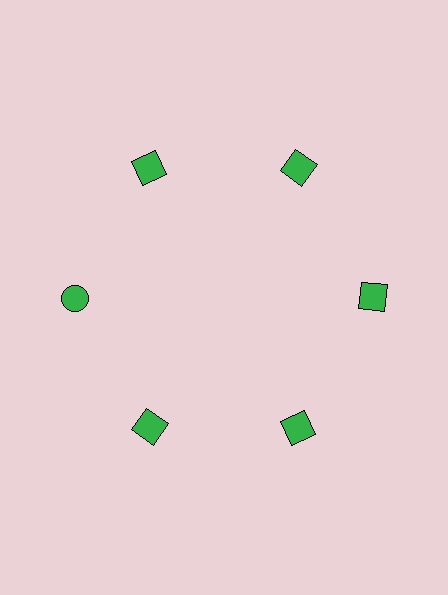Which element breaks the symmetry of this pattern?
The green circle at roughly the 9 o'clock position breaks the symmetry. All other shapes are green squares.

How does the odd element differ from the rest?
It has a different shape: circle instead of square.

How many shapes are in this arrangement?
There are 6 shapes arranged in a ring pattern.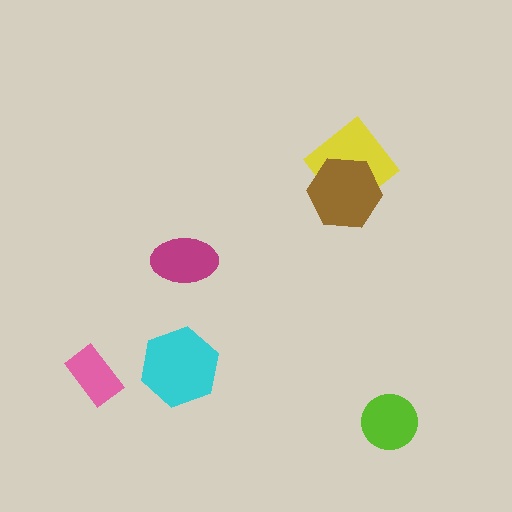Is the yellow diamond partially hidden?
Yes, it is partially covered by another shape.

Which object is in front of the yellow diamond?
The brown hexagon is in front of the yellow diamond.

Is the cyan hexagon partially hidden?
No, no other shape covers it.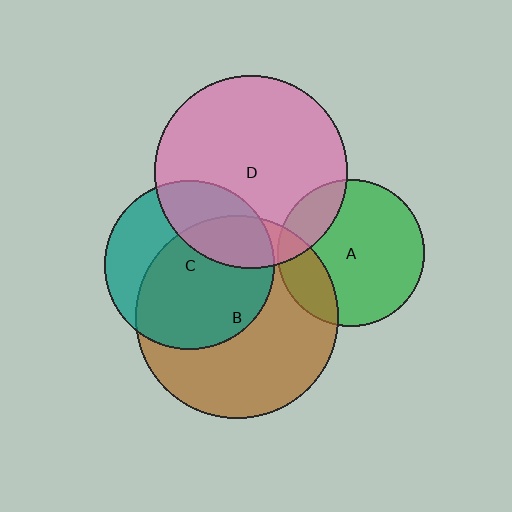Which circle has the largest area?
Circle B (brown).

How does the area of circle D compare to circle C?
Approximately 1.3 times.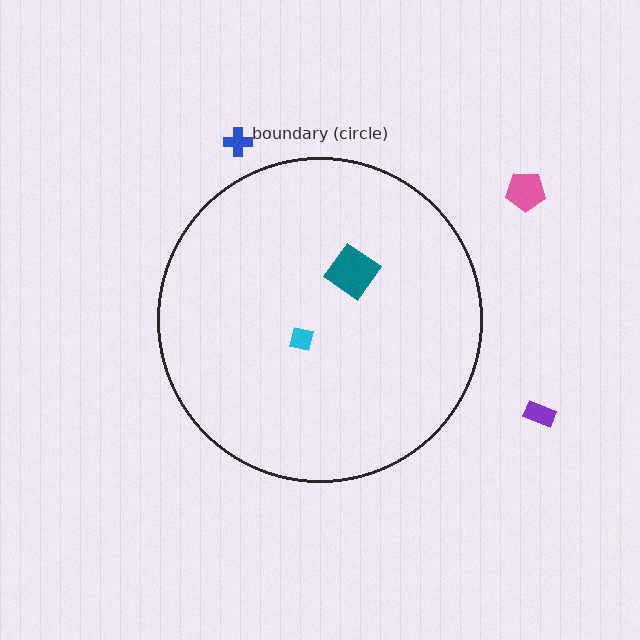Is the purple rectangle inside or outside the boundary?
Outside.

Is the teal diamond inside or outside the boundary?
Inside.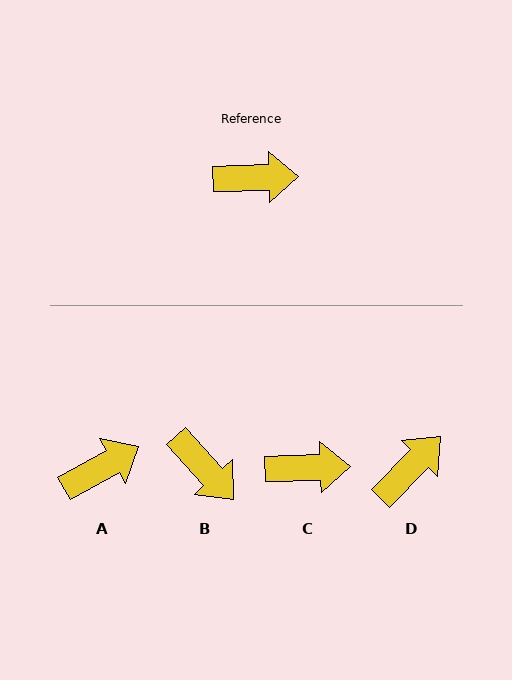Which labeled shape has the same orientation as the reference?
C.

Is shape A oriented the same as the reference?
No, it is off by about 28 degrees.